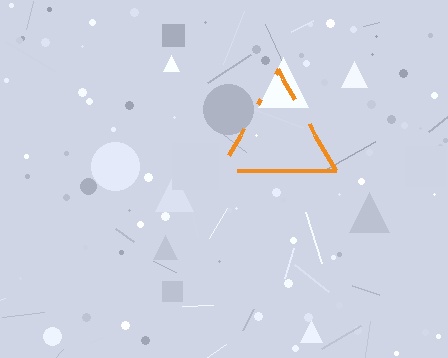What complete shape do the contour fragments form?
The contour fragments form a triangle.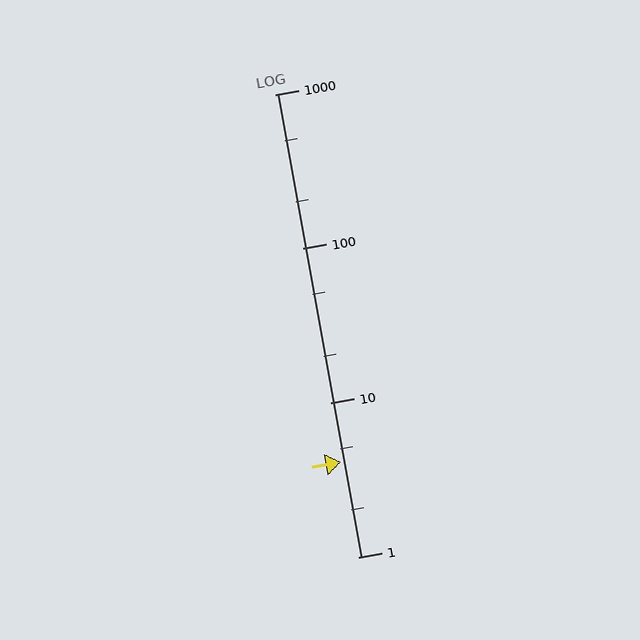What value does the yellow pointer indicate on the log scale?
The pointer indicates approximately 4.1.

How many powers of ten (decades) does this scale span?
The scale spans 3 decades, from 1 to 1000.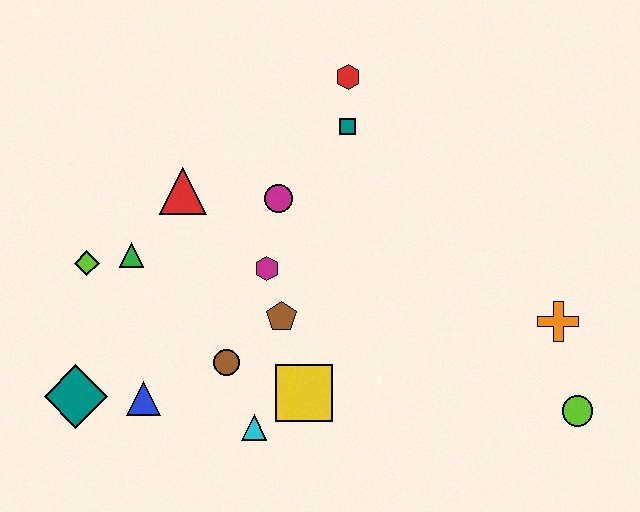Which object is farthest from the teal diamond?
The lime circle is farthest from the teal diamond.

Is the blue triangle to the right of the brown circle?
No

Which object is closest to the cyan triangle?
The yellow square is closest to the cyan triangle.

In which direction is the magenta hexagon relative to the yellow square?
The magenta hexagon is above the yellow square.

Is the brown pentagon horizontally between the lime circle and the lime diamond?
Yes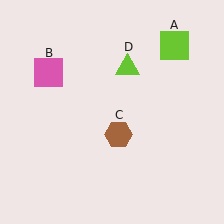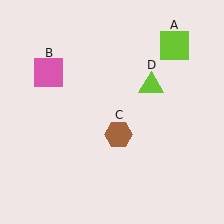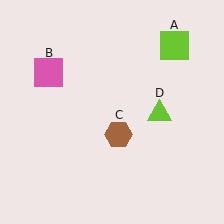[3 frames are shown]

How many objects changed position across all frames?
1 object changed position: lime triangle (object D).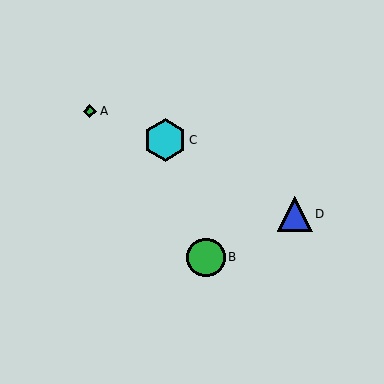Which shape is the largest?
The cyan hexagon (labeled C) is the largest.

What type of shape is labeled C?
Shape C is a cyan hexagon.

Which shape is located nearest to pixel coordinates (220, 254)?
The green circle (labeled B) at (206, 257) is nearest to that location.